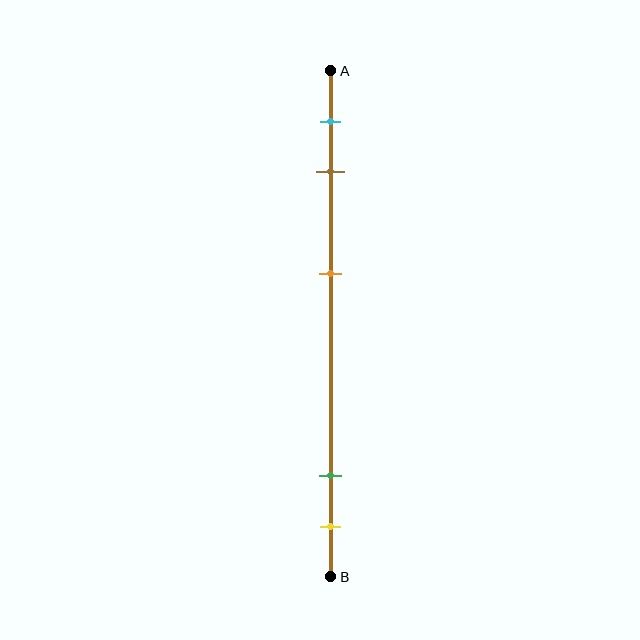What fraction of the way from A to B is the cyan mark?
The cyan mark is approximately 10% (0.1) of the way from A to B.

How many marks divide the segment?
There are 5 marks dividing the segment.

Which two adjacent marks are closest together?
The green and yellow marks are the closest adjacent pair.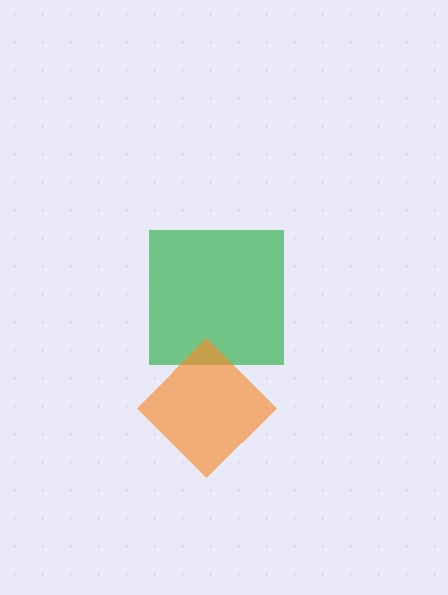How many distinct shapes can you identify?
There are 2 distinct shapes: a green square, an orange diamond.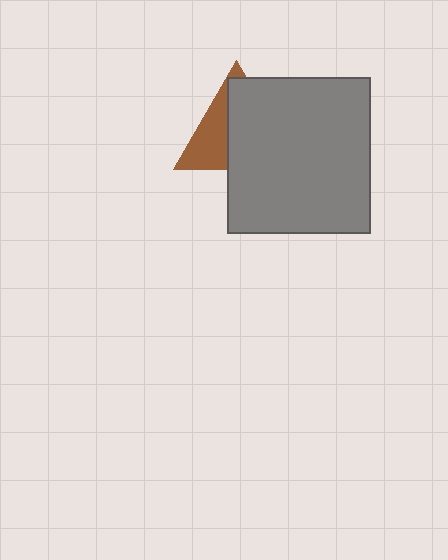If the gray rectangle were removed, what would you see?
You would see the complete brown triangle.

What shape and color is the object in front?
The object in front is a gray rectangle.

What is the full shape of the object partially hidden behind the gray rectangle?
The partially hidden object is a brown triangle.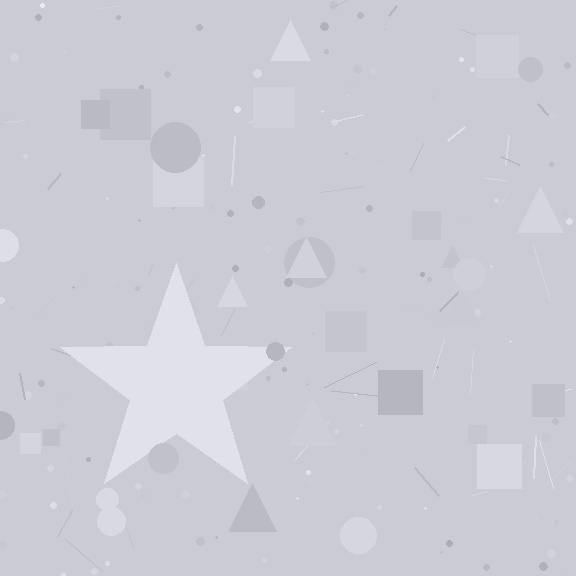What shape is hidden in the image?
A star is hidden in the image.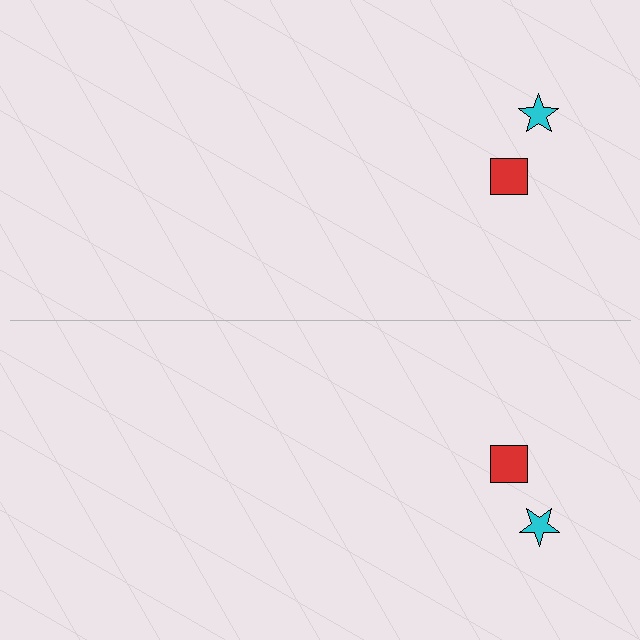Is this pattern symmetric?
Yes, this pattern has bilateral (reflection) symmetry.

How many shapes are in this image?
There are 4 shapes in this image.